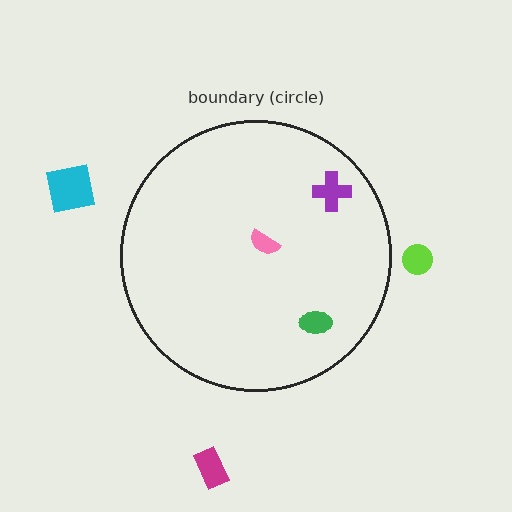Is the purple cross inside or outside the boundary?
Inside.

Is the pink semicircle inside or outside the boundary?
Inside.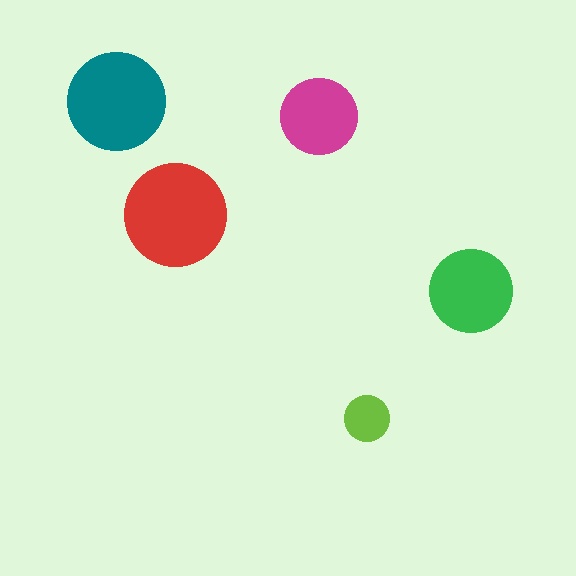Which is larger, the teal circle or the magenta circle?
The teal one.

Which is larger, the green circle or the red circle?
The red one.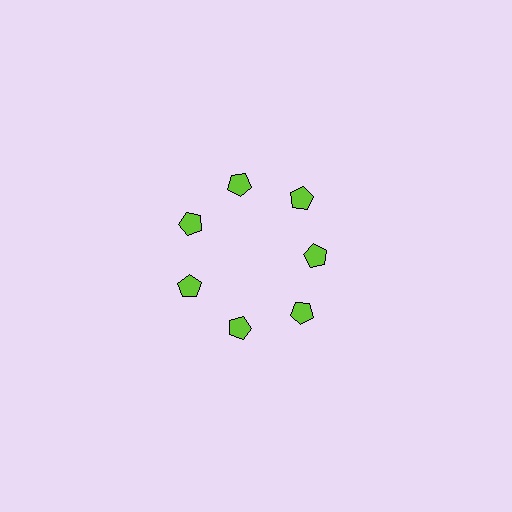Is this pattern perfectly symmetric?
No. The 7 lime pentagons are arranged in a ring, but one element near the 3 o'clock position is pulled inward toward the center, breaking the 7-fold rotational symmetry.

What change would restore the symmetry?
The symmetry would be restored by moving it outward, back onto the ring so that all 7 pentagons sit at equal angles and equal distance from the center.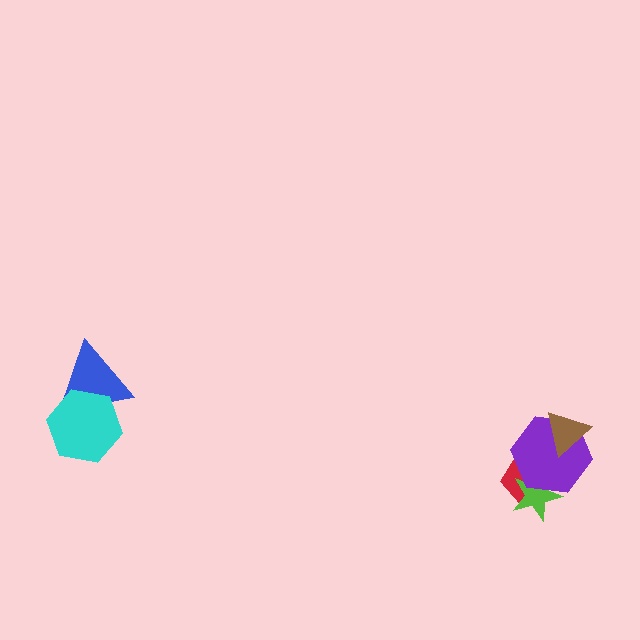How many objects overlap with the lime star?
2 objects overlap with the lime star.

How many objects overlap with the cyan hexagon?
1 object overlaps with the cyan hexagon.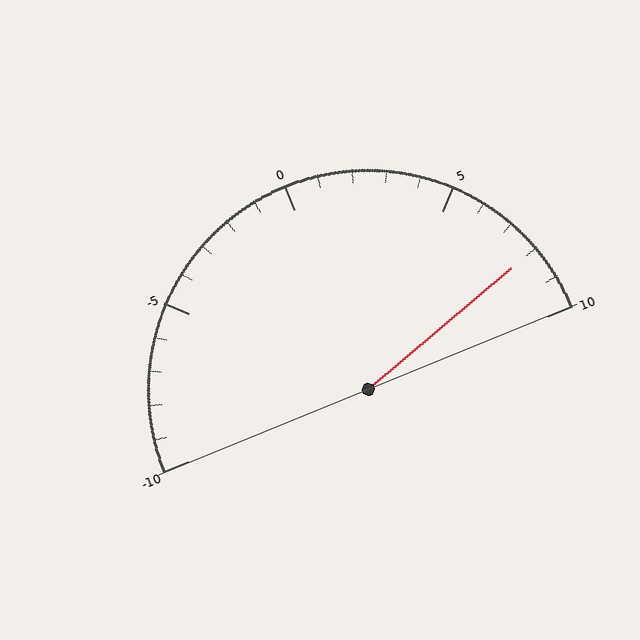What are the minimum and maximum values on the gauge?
The gauge ranges from -10 to 10.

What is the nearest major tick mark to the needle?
The nearest major tick mark is 10.